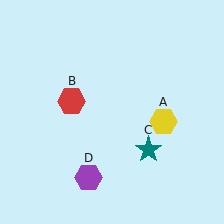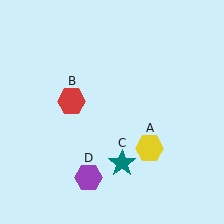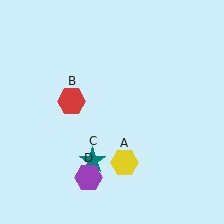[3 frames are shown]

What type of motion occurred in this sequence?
The yellow hexagon (object A), teal star (object C) rotated clockwise around the center of the scene.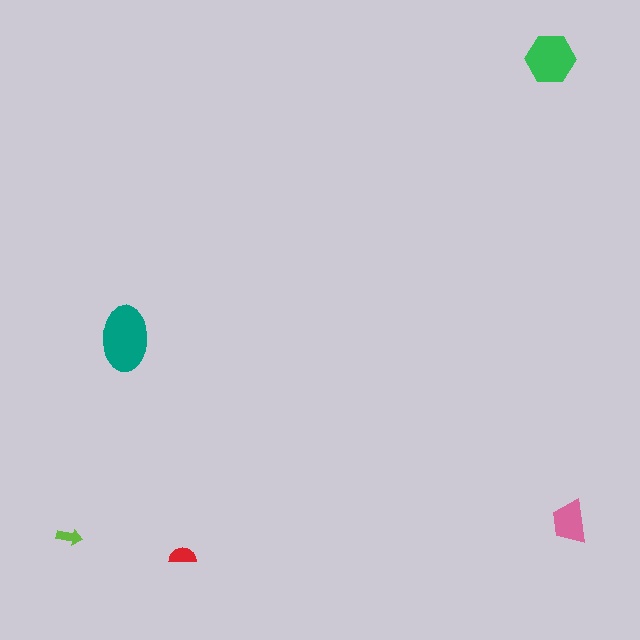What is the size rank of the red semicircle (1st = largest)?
4th.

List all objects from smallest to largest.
The lime arrow, the red semicircle, the pink trapezoid, the green hexagon, the teal ellipse.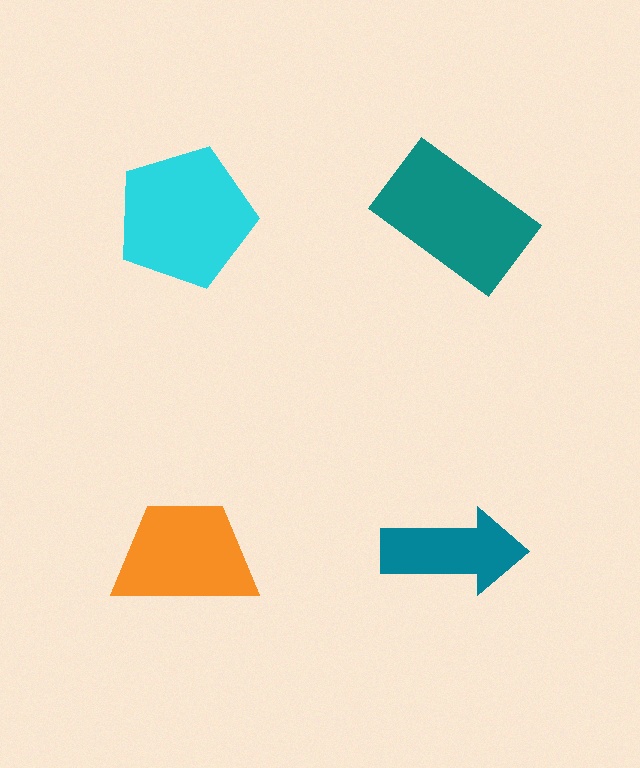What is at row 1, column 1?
A cyan pentagon.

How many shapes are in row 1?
2 shapes.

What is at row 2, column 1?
An orange trapezoid.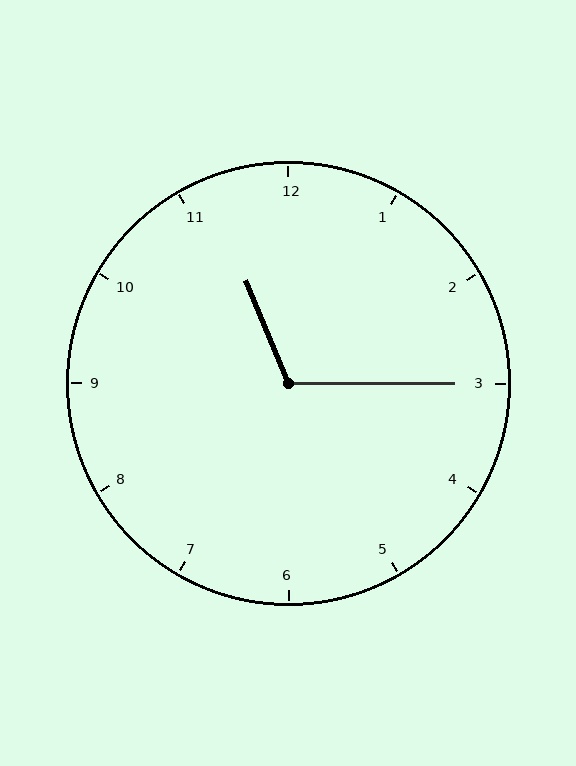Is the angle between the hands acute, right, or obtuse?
It is obtuse.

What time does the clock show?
11:15.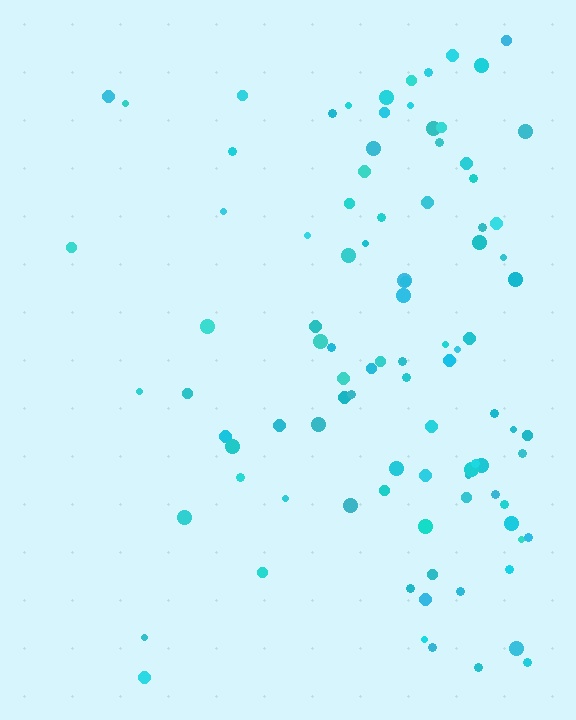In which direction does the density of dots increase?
From left to right, with the right side densest.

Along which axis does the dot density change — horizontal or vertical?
Horizontal.